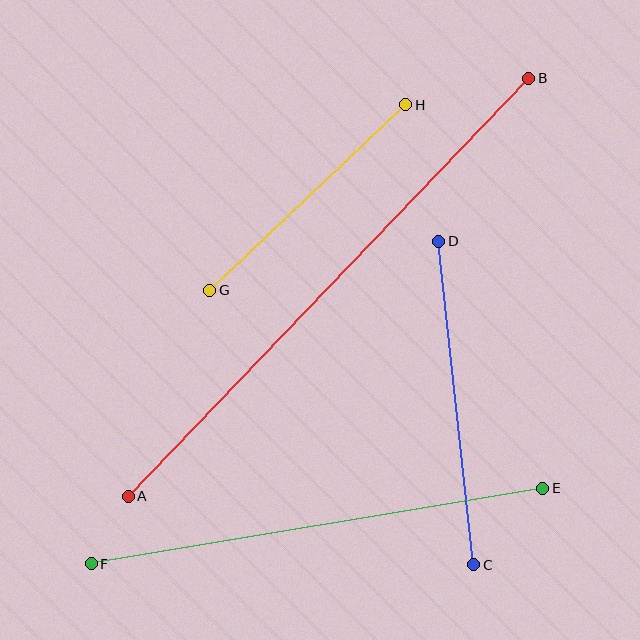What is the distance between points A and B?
The distance is approximately 579 pixels.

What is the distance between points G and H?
The distance is approximately 270 pixels.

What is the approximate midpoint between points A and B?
The midpoint is at approximately (328, 287) pixels.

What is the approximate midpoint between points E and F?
The midpoint is at approximately (317, 526) pixels.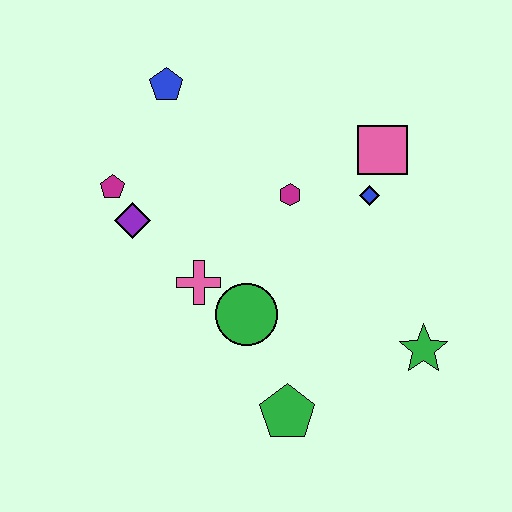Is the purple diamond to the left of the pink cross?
Yes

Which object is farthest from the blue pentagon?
The green star is farthest from the blue pentagon.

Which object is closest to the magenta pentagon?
The purple diamond is closest to the magenta pentagon.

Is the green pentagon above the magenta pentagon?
No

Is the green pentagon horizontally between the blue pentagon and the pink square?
Yes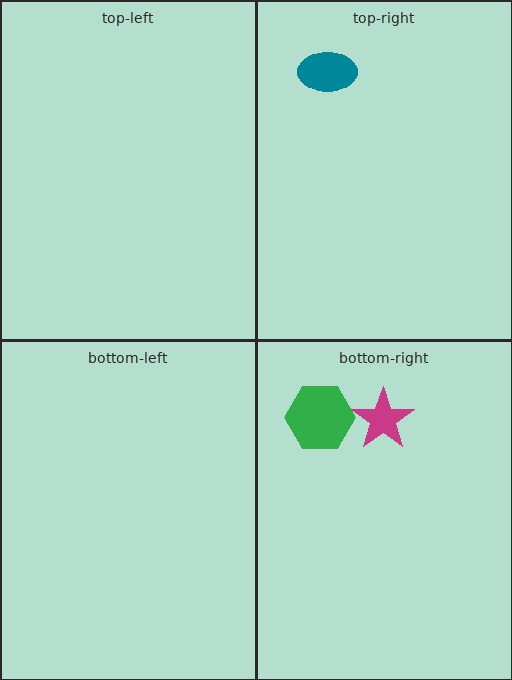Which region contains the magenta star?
The bottom-right region.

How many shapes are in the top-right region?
1.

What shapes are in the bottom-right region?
The magenta star, the green hexagon.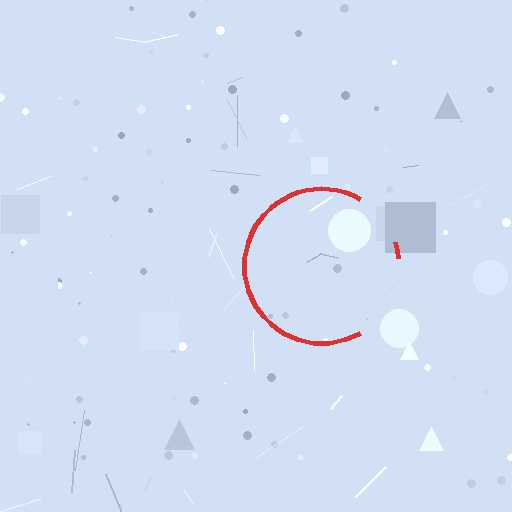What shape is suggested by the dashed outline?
The dashed outline suggests a circle.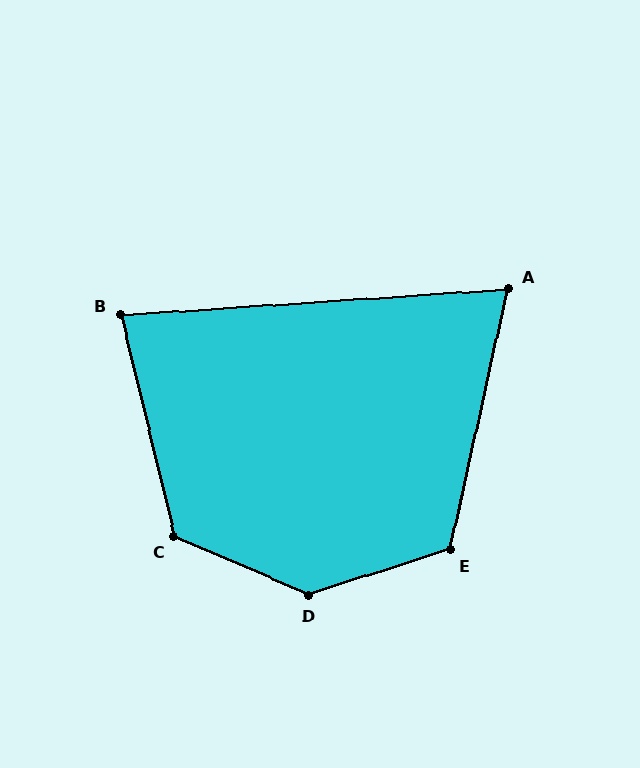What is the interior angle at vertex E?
Approximately 120 degrees (obtuse).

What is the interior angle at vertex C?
Approximately 127 degrees (obtuse).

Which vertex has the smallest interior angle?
A, at approximately 74 degrees.